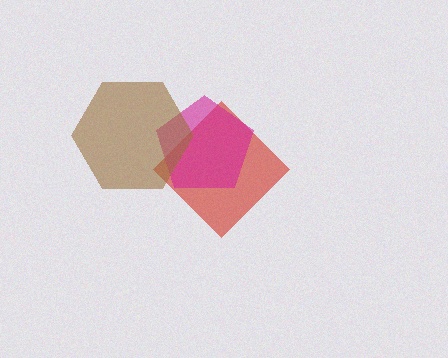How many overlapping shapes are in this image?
There are 3 overlapping shapes in the image.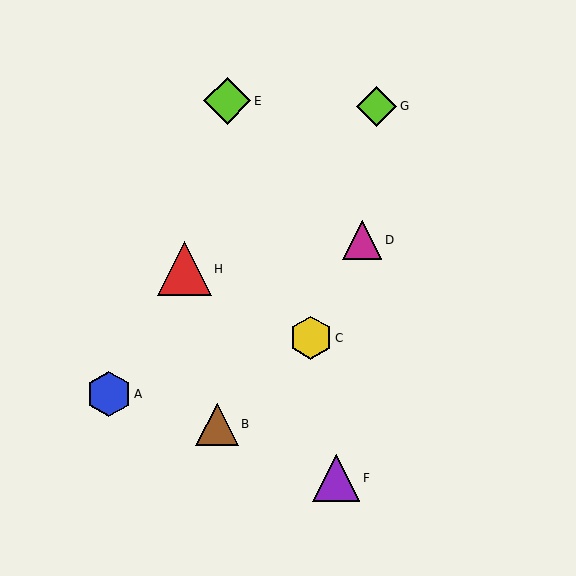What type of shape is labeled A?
Shape A is a blue hexagon.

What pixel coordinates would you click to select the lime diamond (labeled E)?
Click at (227, 101) to select the lime diamond E.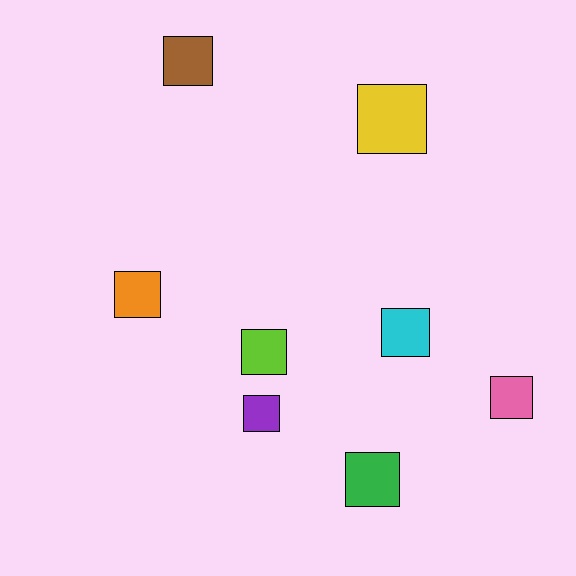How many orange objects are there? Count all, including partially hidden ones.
There is 1 orange object.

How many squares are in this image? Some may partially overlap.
There are 8 squares.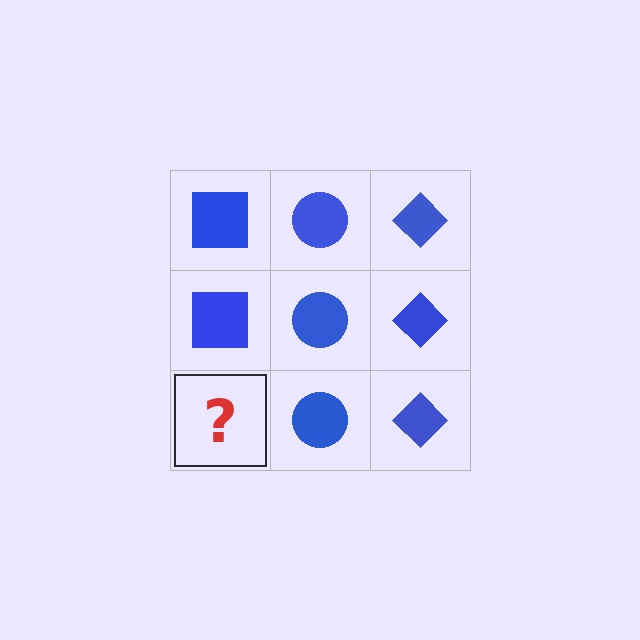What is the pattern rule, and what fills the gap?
The rule is that each column has a consistent shape. The gap should be filled with a blue square.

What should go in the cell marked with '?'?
The missing cell should contain a blue square.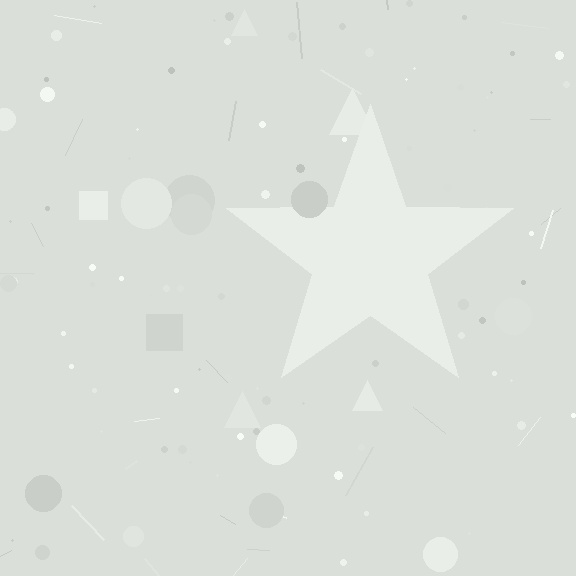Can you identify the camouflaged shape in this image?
The camouflaged shape is a star.